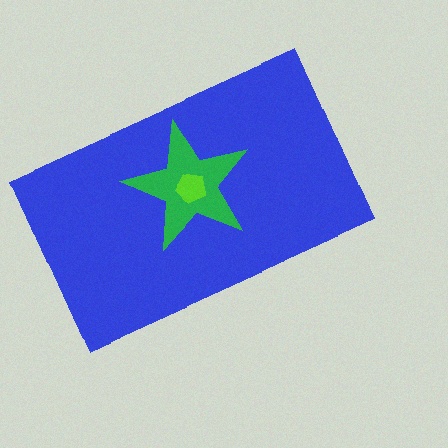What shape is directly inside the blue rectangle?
The green star.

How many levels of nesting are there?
3.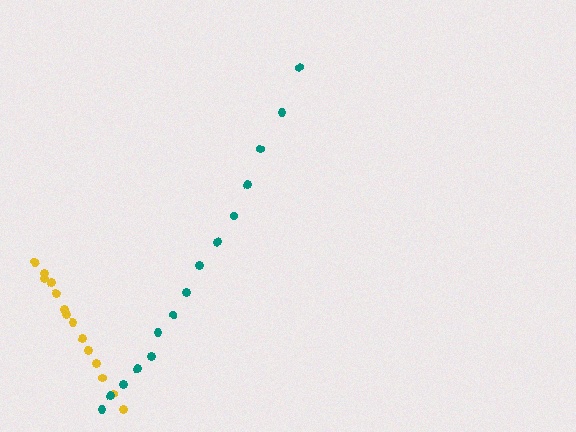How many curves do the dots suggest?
There are 2 distinct paths.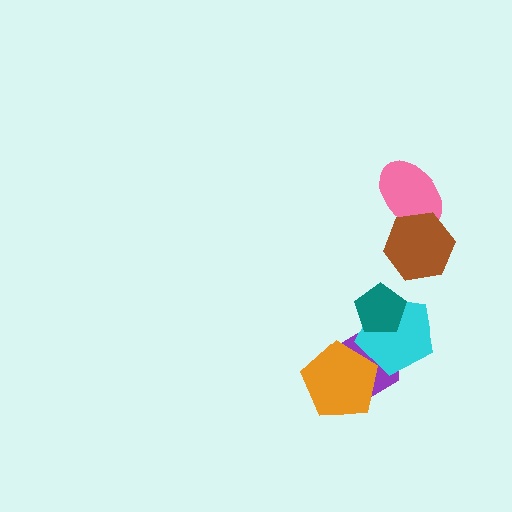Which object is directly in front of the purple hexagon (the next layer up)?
The cyan pentagon is directly in front of the purple hexagon.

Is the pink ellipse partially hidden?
Yes, it is partially covered by another shape.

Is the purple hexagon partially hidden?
Yes, it is partially covered by another shape.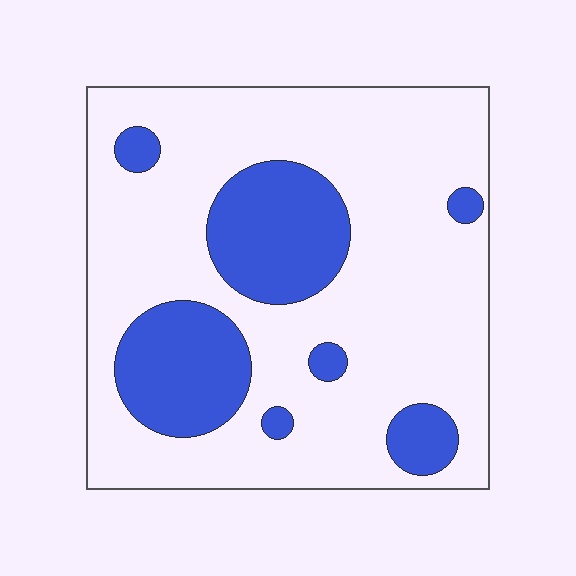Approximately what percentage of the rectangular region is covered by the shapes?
Approximately 25%.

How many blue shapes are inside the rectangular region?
7.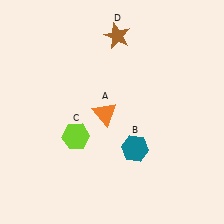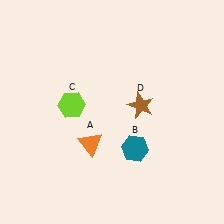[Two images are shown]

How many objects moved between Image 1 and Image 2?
3 objects moved between the two images.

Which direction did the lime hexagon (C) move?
The lime hexagon (C) moved up.